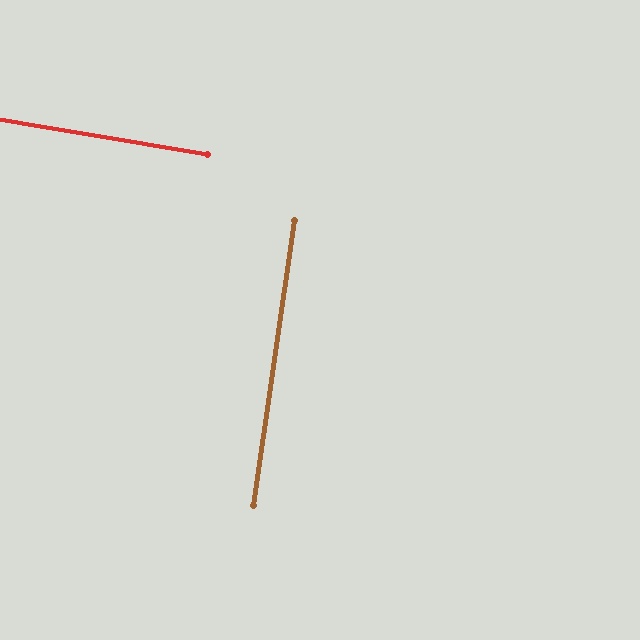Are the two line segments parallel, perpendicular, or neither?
Perpendicular — they meet at approximately 89°.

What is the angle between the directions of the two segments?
Approximately 89 degrees.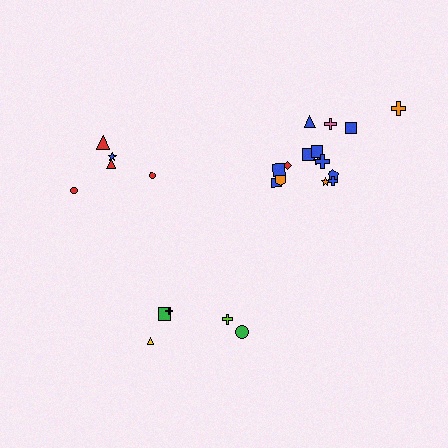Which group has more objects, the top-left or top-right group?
The top-right group.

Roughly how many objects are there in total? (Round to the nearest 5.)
Roughly 25 objects in total.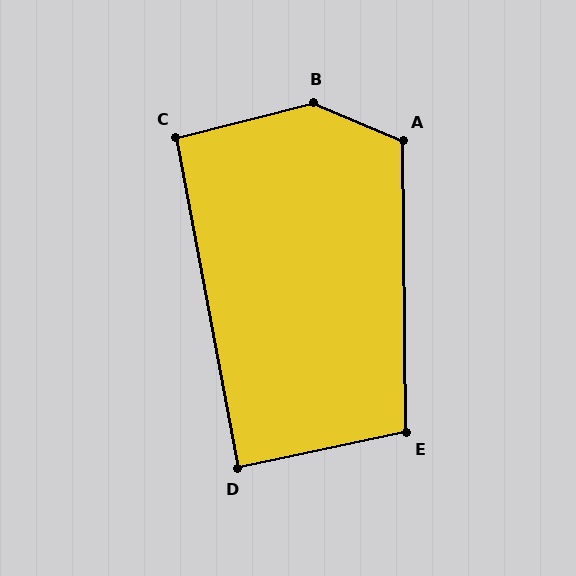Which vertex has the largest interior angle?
B, at approximately 143 degrees.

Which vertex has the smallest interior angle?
D, at approximately 89 degrees.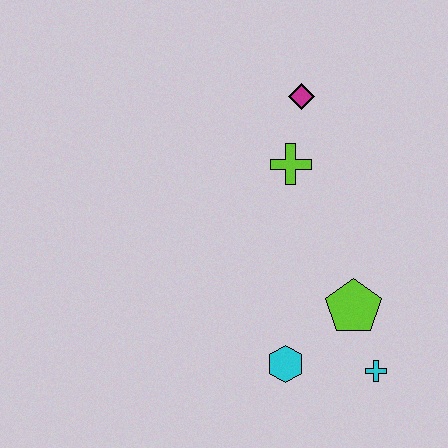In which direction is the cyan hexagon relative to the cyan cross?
The cyan hexagon is to the left of the cyan cross.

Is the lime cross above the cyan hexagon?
Yes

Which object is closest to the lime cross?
The magenta diamond is closest to the lime cross.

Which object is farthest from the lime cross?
The cyan cross is farthest from the lime cross.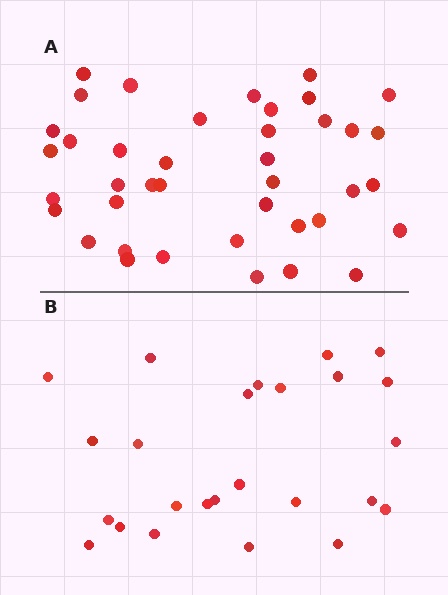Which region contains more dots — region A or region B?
Region A (the top region) has more dots.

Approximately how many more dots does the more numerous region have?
Region A has approximately 15 more dots than region B.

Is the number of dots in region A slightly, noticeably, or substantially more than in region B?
Region A has substantially more. The ratio is roughly 1.6 to 1.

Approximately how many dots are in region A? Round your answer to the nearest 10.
About 40 dots.